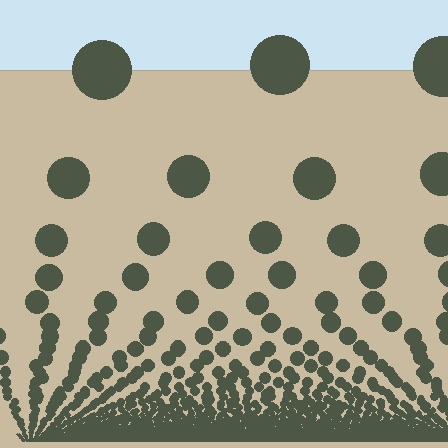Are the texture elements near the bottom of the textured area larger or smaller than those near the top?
Smaller. The gradient is inverted — elements near the bottom are smaller and denser.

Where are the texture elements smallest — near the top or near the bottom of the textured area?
Near the bottom.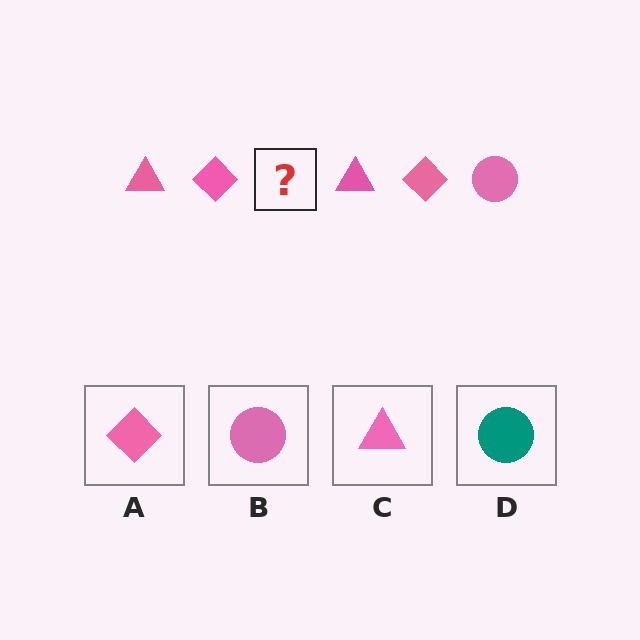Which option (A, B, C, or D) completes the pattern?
B.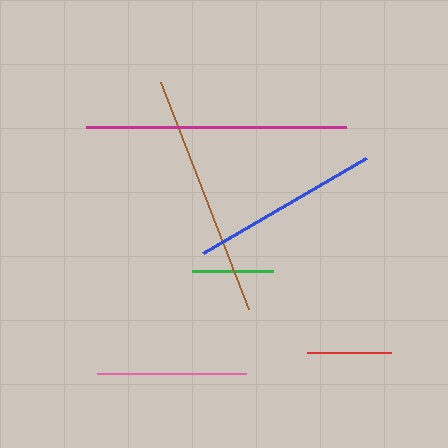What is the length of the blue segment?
The blue segment is approximately 189 pixels long.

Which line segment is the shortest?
The green line is the shortest at approximately 81 pixels.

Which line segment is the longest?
The magenta line is the longest at approximately 259 pixels.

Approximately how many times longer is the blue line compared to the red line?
The blue line is approximately 2.2 times the length of the red line.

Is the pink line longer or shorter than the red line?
The pink line is longer than the red line.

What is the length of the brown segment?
The brown segment is approximately 244 pixels long.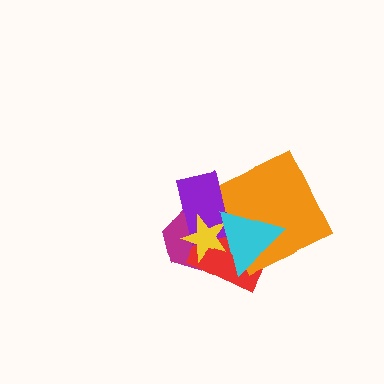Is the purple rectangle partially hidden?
Yes, it is partially covered by another shape.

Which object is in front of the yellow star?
The cyan triangle is in front of the yellow star.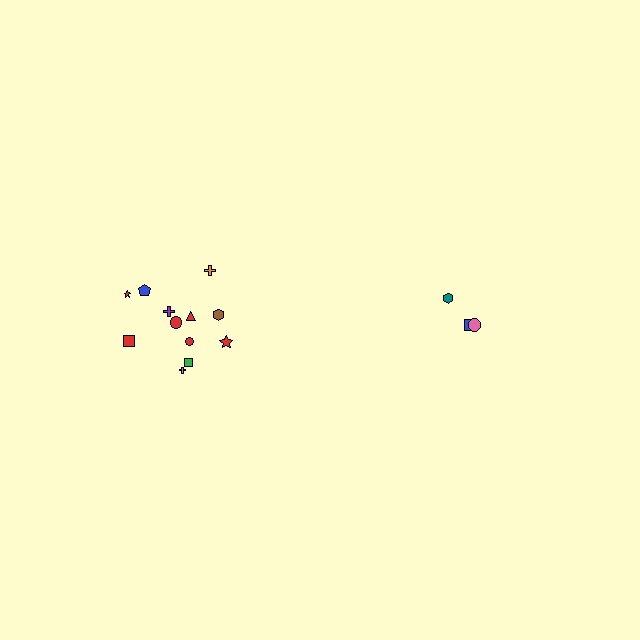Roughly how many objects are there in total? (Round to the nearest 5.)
Roughly 15 objects in total.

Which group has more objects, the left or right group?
The left group.